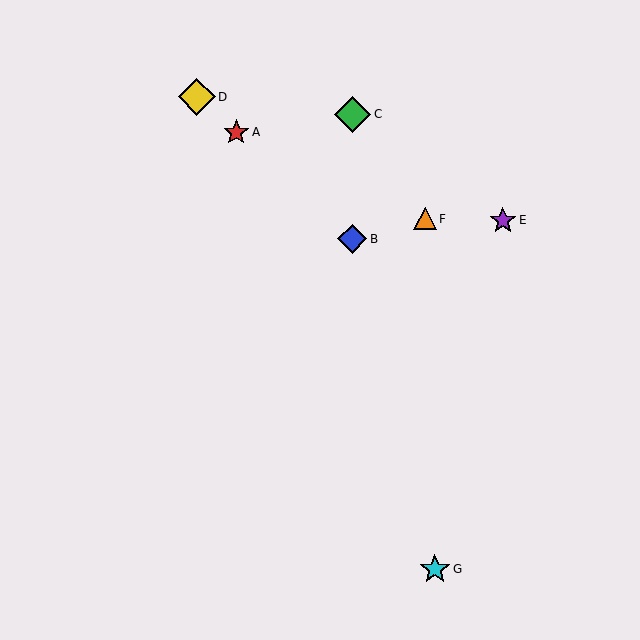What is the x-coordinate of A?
Object A is at x≈236.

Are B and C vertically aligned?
Yes, both are at x≈352.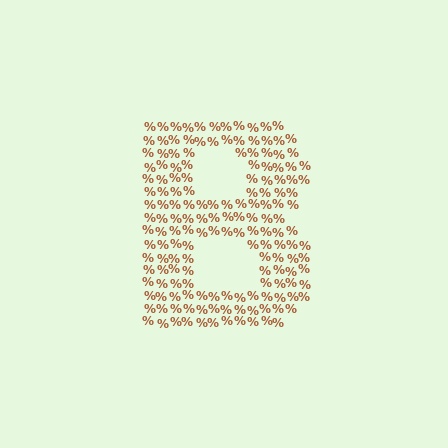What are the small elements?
The small elements are percent signs.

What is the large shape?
The large shape is the letter B.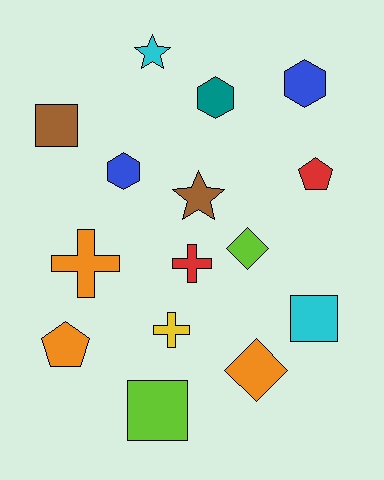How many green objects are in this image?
There are no green objects.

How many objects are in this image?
There are 15 objects.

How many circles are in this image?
There are no circles.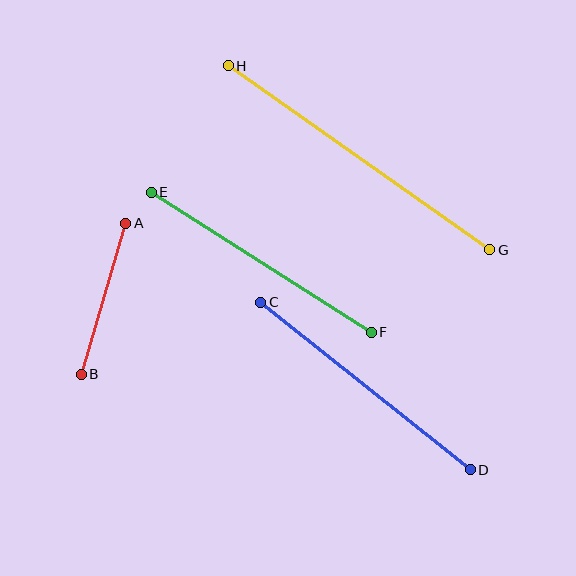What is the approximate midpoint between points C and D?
The midpoint is at approximately (365, 386) pixels.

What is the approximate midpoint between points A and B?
The midpoint is at approximately (103, 299) pixels.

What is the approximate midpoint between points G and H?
The midpoint is at approximately (359, 158) pixels.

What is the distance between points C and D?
The distance is approximately 268 pixels.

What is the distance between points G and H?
The distance is approximately 320 pixels.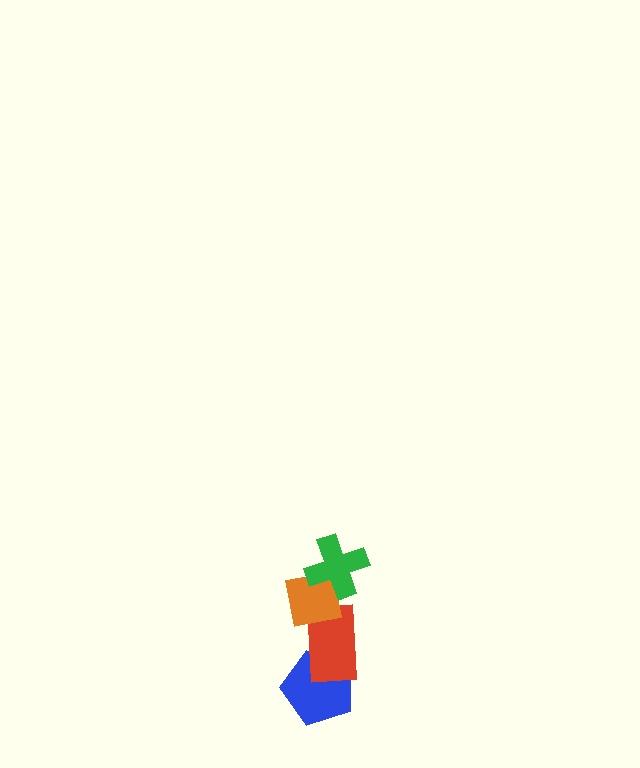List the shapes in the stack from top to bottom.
From top to bottom: the green cross, the orange square, the red rectangle, the blue pentagon.